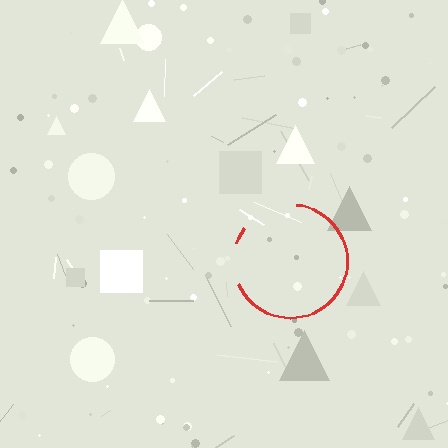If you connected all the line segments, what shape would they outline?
They would outline a circle.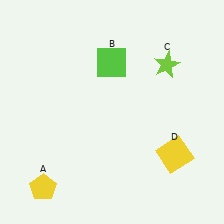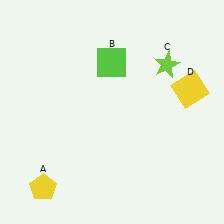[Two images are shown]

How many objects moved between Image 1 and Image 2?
1 object moved between the two images.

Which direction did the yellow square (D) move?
The yellow square (D) moved up.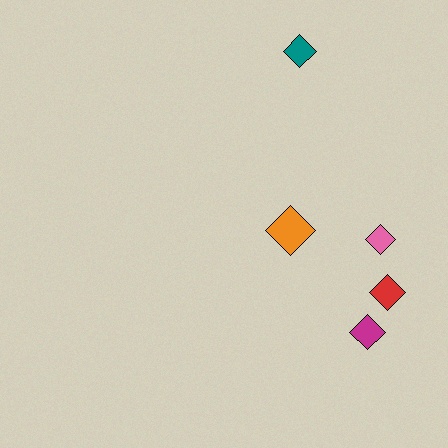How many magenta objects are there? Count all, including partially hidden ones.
There is 1 magenta object.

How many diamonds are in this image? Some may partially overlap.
There are 5 diamonds.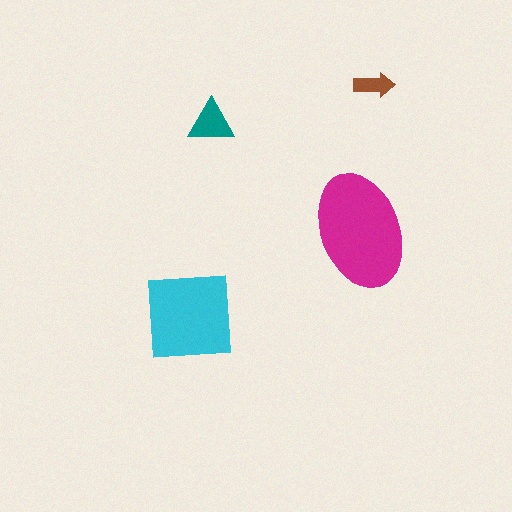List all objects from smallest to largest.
The brown arrow, the teal triangle, the cyan square, the magenta ellipse.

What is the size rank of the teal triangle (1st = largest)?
3rd.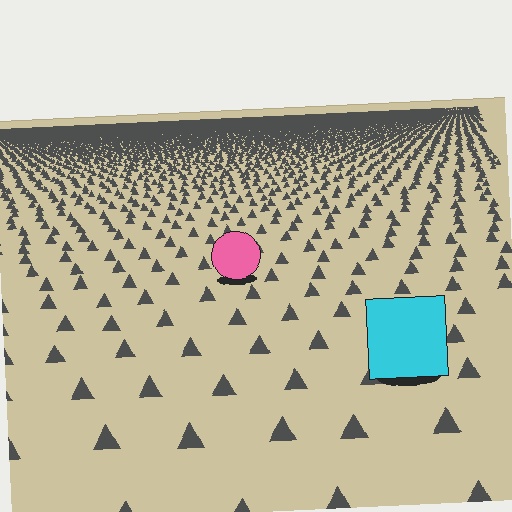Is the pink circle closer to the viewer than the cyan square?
No. The cyan square is closer — you can tell from the texture gradient: the ground texture is coarser near it.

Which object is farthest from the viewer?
The pink circle is farthest from the viewer. It appears smaller and the ground texture around it is denser.